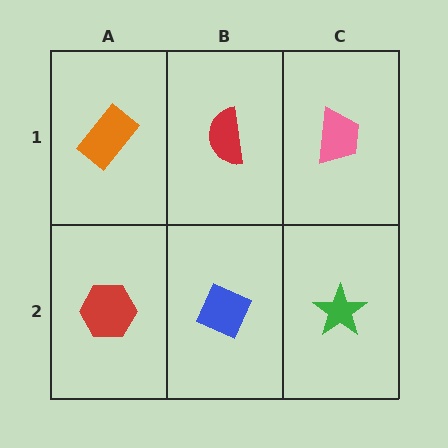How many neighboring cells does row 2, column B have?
3.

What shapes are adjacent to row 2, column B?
A red semicircle (row 1, column B), a red hexagon (row 2, column A), a green star (row 2, column C).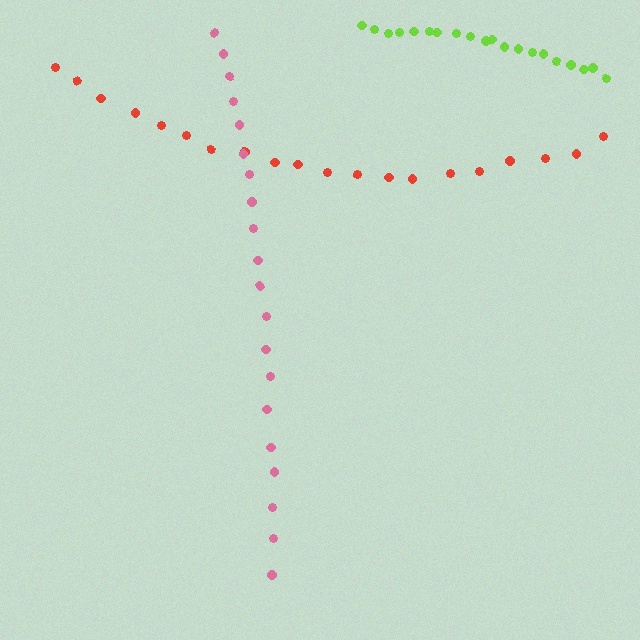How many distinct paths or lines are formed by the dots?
There are 3 distinct paths.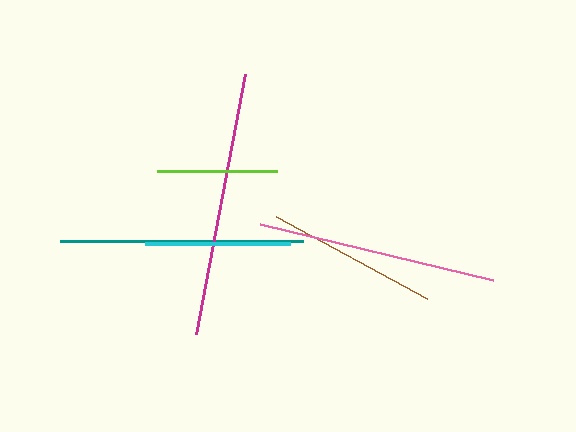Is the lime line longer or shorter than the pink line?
The pink line is longer than the lime line.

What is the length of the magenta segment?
The magenta segment is approximately 264 pixels long.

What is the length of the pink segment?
The pink segment is approximately 239 pixels long.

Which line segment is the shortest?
The lime line is the shortest at approximately 120 pixels.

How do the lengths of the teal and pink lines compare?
The teal and pink lines are approximately the same length.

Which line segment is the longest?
The magenta line is the longest at approximately 264 pixels.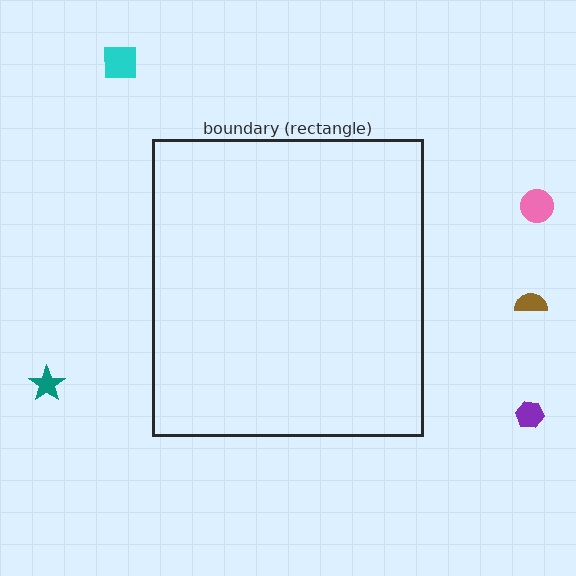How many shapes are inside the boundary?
0 inside, 5 outside.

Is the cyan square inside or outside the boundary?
Outside.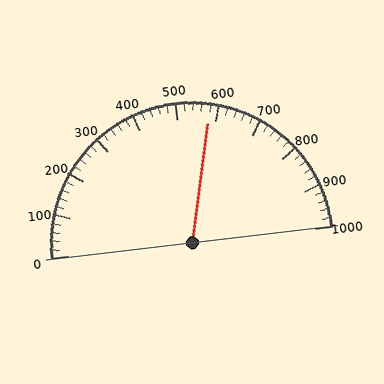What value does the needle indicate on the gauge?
The needle indicates approximately 580.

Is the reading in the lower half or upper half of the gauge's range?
The reading is in the upper half of the range (0 to 1000).